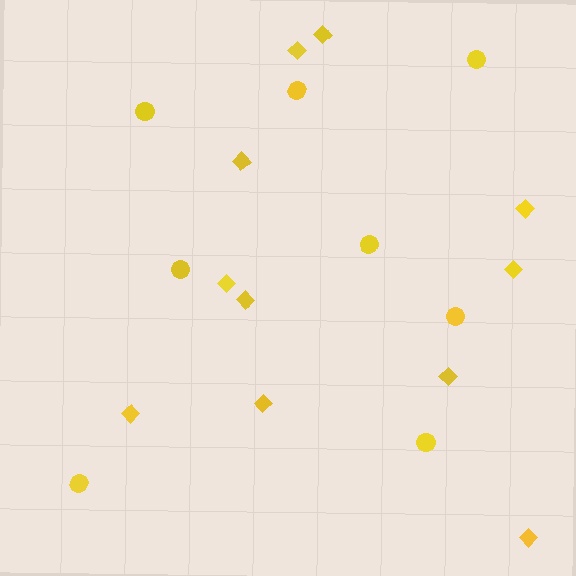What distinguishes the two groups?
There are 2 groups: one group of circles (8) and one group of diamonds (11).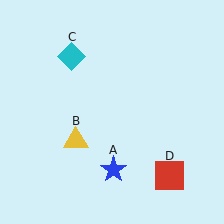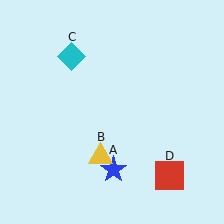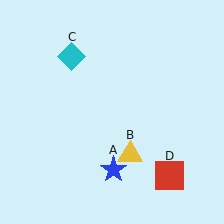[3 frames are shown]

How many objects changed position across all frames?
1 object changed position: yellow triangle (object B).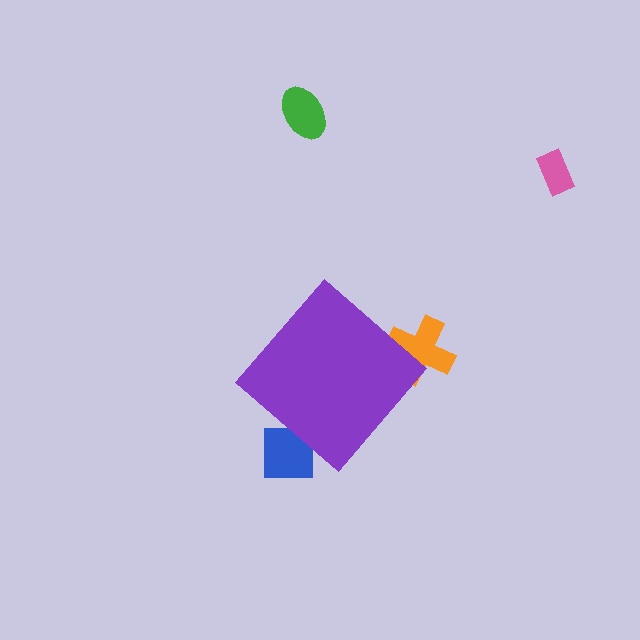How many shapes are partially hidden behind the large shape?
2 shapes are partially hidden.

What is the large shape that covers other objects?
A purple diamond.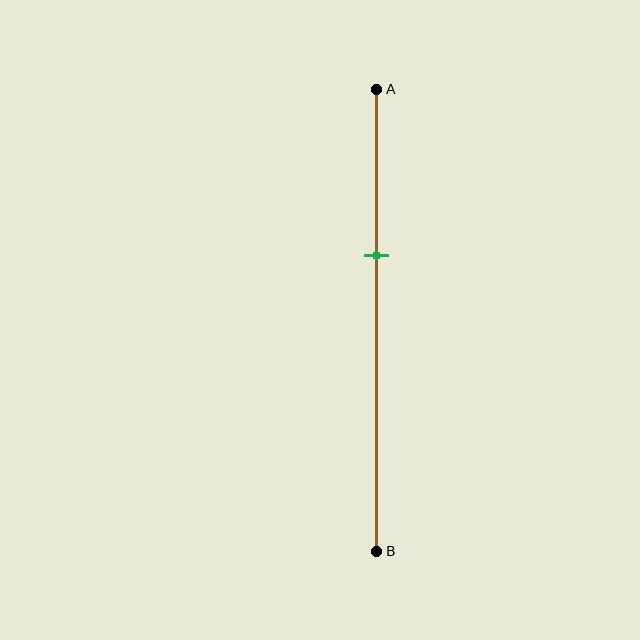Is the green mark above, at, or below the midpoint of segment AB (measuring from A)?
The green mark is above the midpoint of segment AB.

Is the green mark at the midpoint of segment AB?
No, the mark is at about 35% from A, not at the 50% midpoint.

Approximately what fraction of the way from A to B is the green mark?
The green mark is approximately 35% of the way from A to B.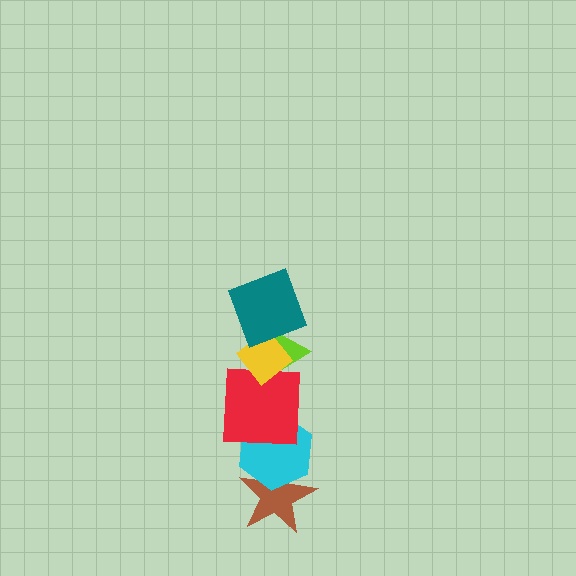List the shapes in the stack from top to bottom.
From top to bottom: the teal square, the yellow diamond, the lime triangle, the red square, the cyan hexagon, the brown star.